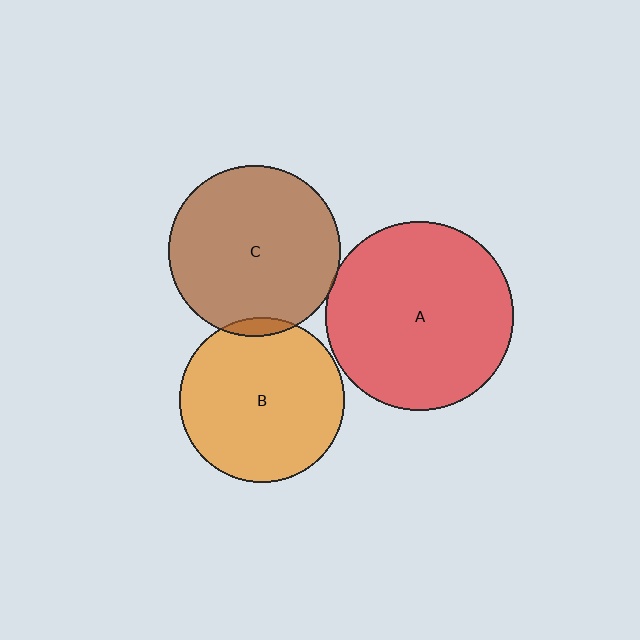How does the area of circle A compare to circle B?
Approximately 1.3 times.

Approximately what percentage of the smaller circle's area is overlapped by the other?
Approximately 5%.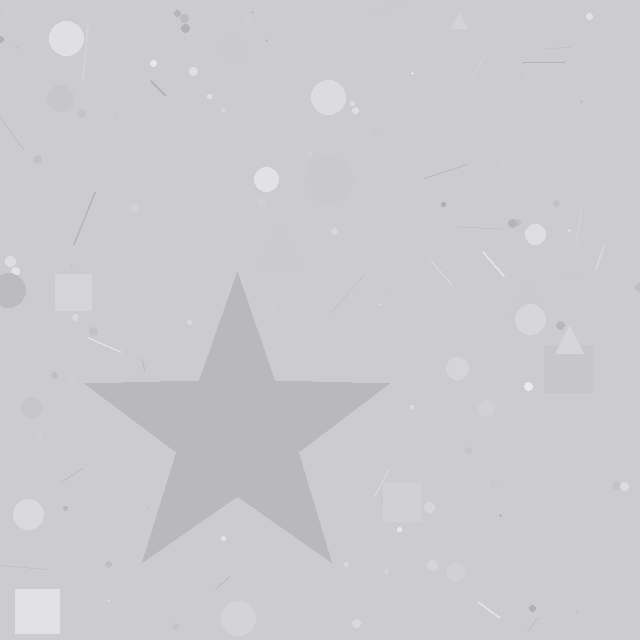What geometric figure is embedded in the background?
A star is embedded in the background.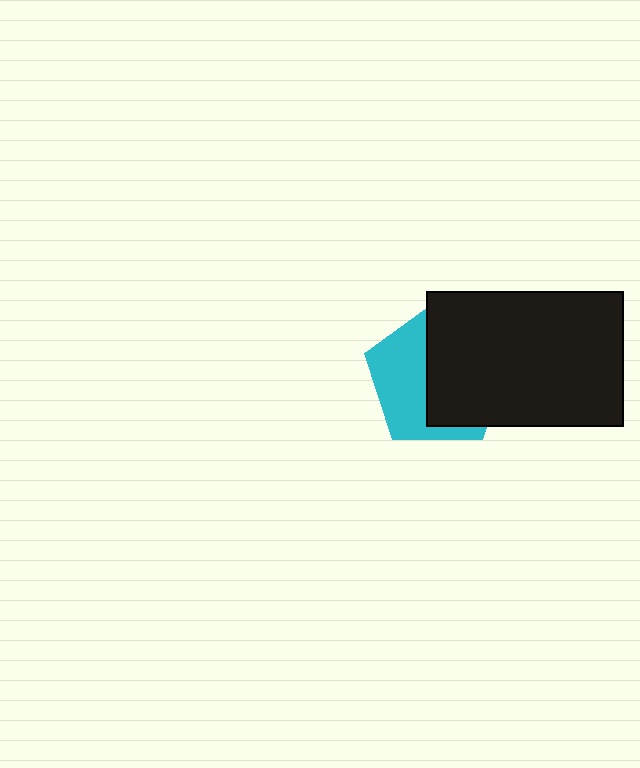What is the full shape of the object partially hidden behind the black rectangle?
The partially hidden object is a cyan pentagon.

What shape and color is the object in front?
The object in front is a black rectangle.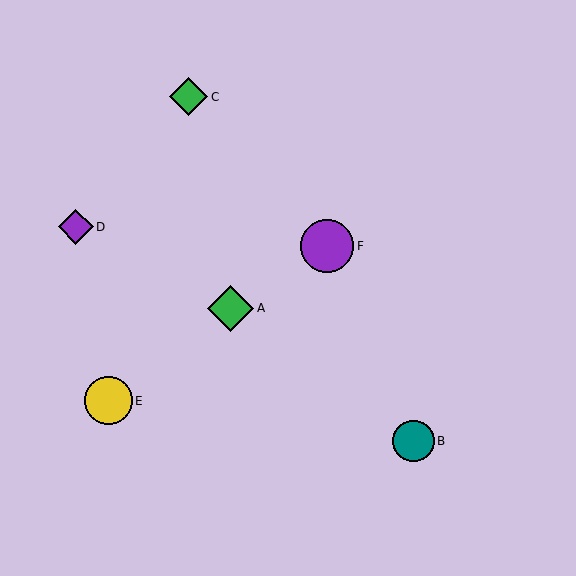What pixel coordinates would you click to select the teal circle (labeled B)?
Click at (414, 441) to select the teal circle B.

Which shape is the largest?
The purple circle (labeled F) is the largest.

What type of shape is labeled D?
Shape D is a purple diamond.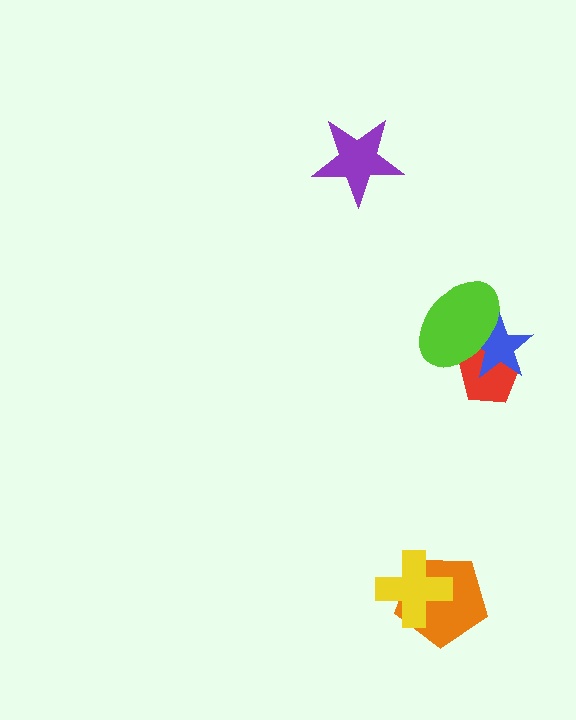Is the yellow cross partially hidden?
No, no other shape covers it.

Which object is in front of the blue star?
The lime ellipse is in front of the blue star.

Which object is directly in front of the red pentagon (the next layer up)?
The blue star is directly in front of the red pentagon.